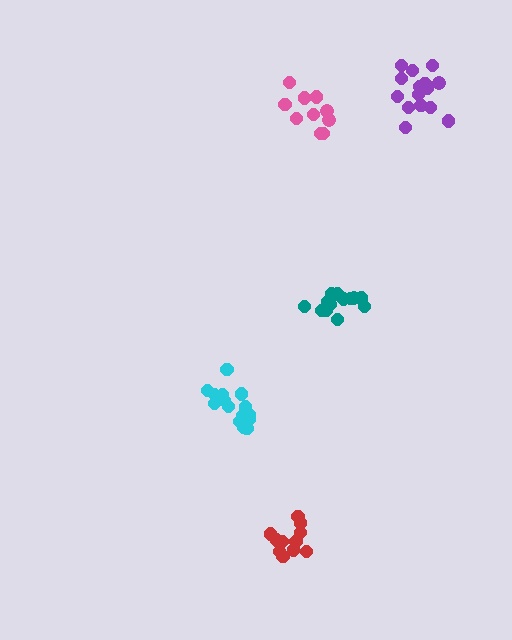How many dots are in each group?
Group 1: 15 dots, Group 2: 10 dots, Group 3: 13 dots, Group 4: 15 dots, Group 5: 11 dots (64 total).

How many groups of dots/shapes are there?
There are 5 groups.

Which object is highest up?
The purple cluster is topmost.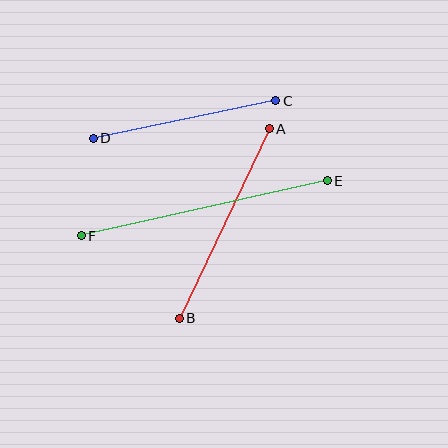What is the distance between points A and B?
The distance is approximately 210 pixels.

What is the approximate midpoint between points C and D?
The midpoint is at approximately (185, 120) pixels.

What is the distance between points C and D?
The distance is approximately 187 pixels.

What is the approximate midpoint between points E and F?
The midpoint is at approximately (204, 208) pixels.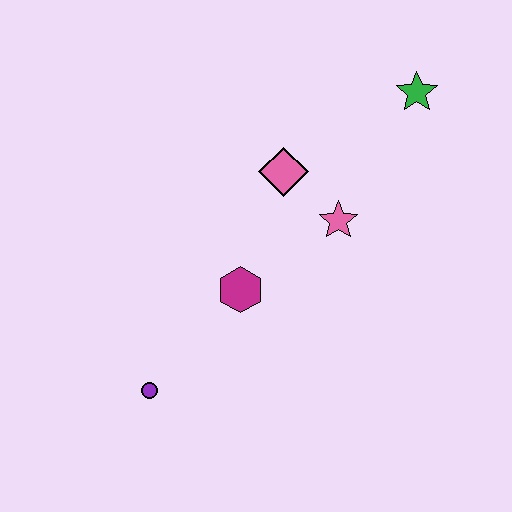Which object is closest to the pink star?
The pink diamond is closest to the pink star.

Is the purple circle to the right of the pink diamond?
No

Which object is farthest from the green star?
The purple circle is farthest from the green star.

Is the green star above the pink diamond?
Yes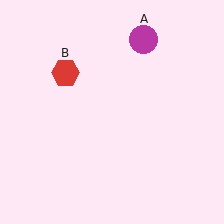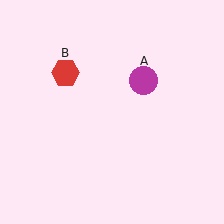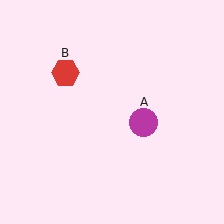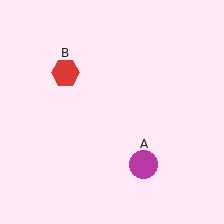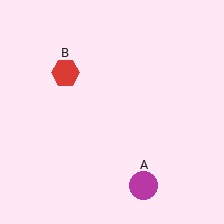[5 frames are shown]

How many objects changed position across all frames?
1 object changed position: magenta circle (object A).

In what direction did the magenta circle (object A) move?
The magenta circle (object A) moved down.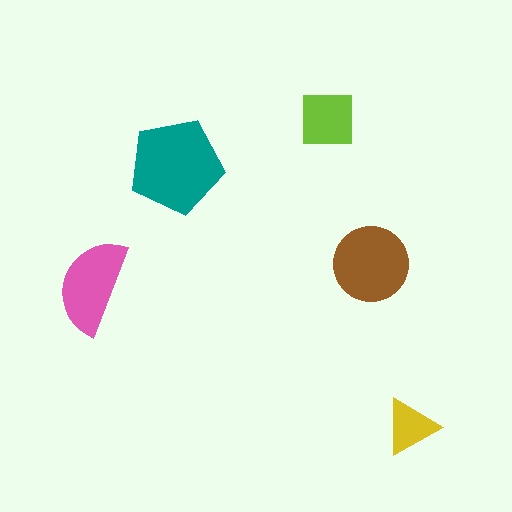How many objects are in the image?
There are 5 objects in the image.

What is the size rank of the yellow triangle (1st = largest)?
5th.